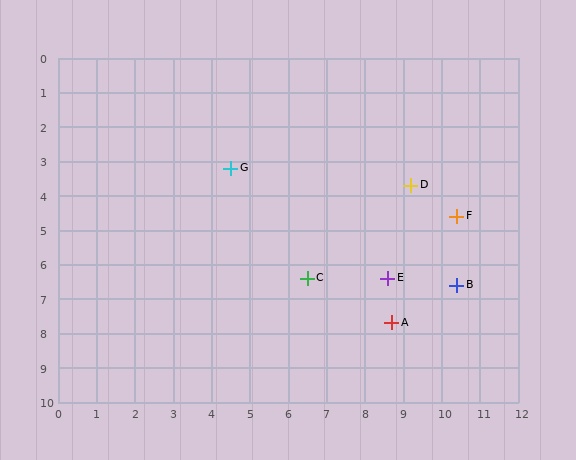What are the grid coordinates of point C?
Point C is at approximately (6.5, 6.4).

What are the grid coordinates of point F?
Point F is at approximately (10.4, 4.6).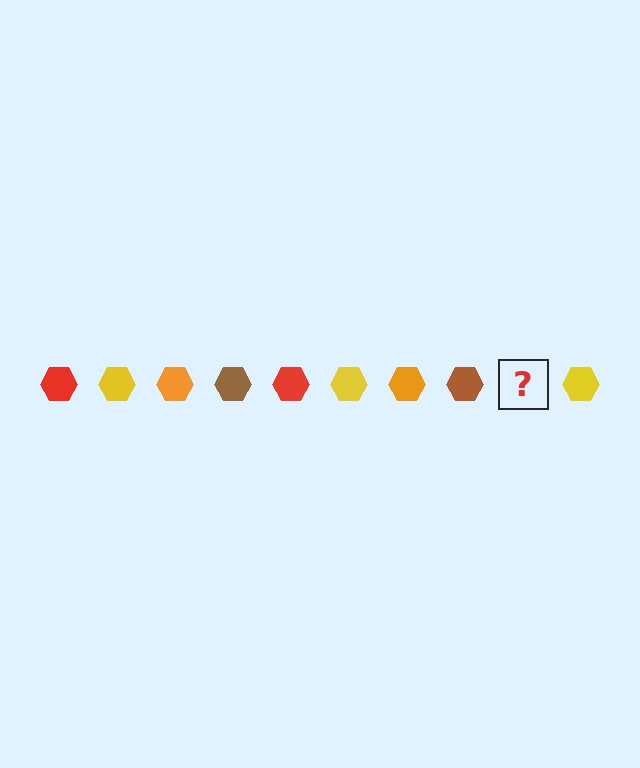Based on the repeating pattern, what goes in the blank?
The blank should be a red hexagon.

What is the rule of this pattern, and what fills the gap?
The rule is that the pattern cycles through red, yellow, orange, brown hexagons. The gap should be filled with a red hexagon.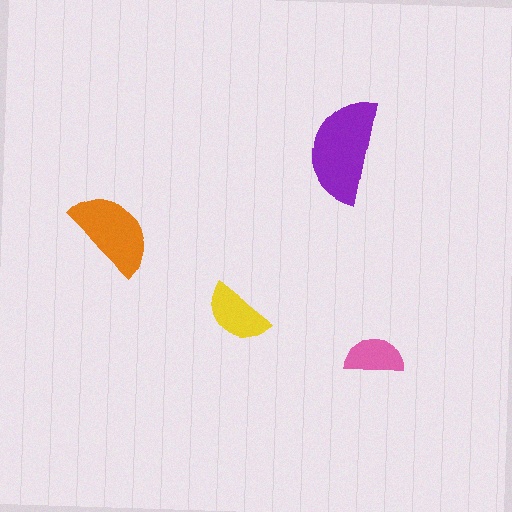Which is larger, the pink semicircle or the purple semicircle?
The purple one.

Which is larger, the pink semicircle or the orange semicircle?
The orange one.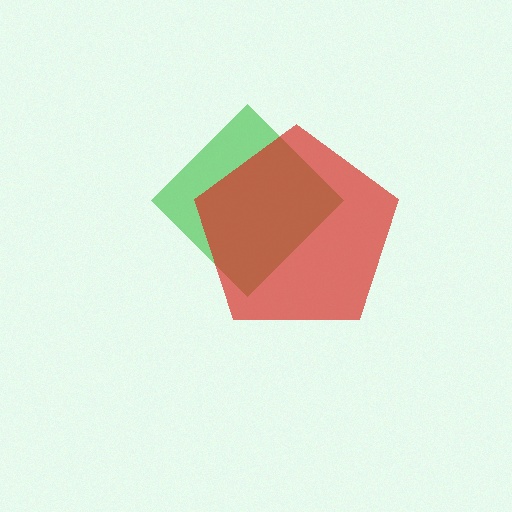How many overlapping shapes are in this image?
There are 2 overlapping shapes in the image.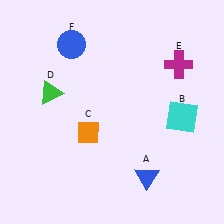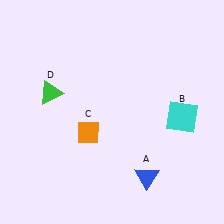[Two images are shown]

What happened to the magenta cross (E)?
The magenta cross (E) was removed in Image 2. It was in the top-right area of Image 1.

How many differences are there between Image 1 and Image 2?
There are 2 differences between the two images.